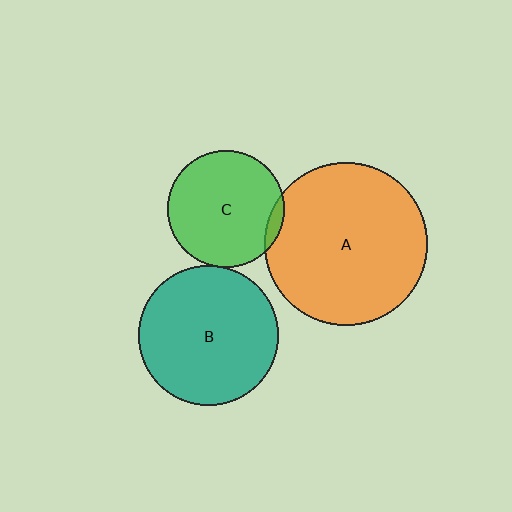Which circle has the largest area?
Circle A (orange).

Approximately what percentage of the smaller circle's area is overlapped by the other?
Approximately 5%.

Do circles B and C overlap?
Yes.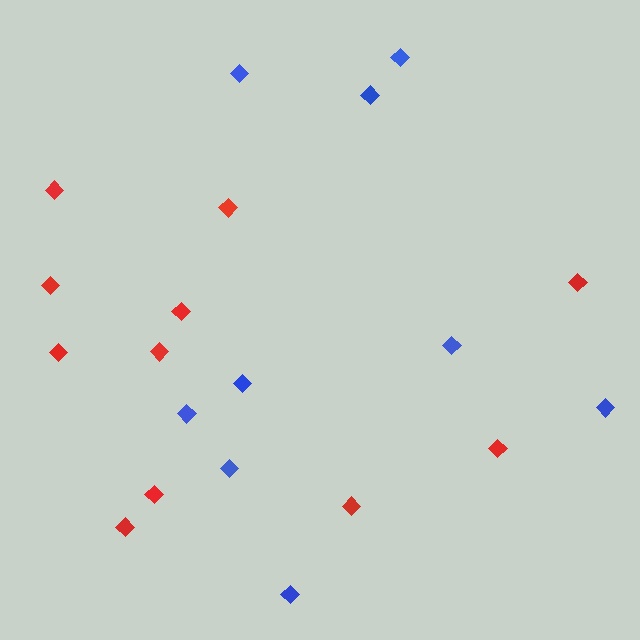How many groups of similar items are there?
There are 2 groups: one group of red diamonds (11) and one group of blue diamonds (9).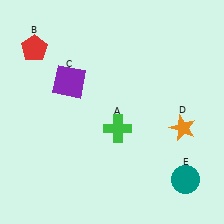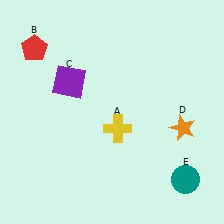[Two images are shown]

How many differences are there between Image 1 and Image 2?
There is 1 difference between the two images.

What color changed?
The cross (A) changed from green in Image 1 to yellow in Image 2.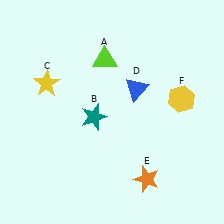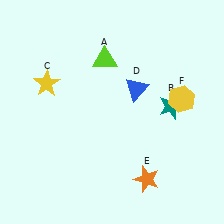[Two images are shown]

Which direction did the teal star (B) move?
The teal star (B) moved right.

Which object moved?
The teal star (B) moved right.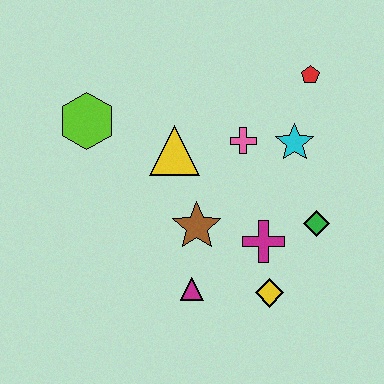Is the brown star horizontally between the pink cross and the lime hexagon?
Yes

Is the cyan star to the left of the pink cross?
No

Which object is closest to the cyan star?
The pink cross is closest to the cyan star.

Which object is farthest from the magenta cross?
The lime hexagon is farthest from the magenta cross.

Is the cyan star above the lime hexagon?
No